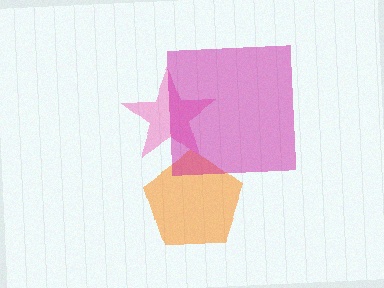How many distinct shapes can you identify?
There are 3 distinct shapes: an orange pentagon, a pink star, a magenta square.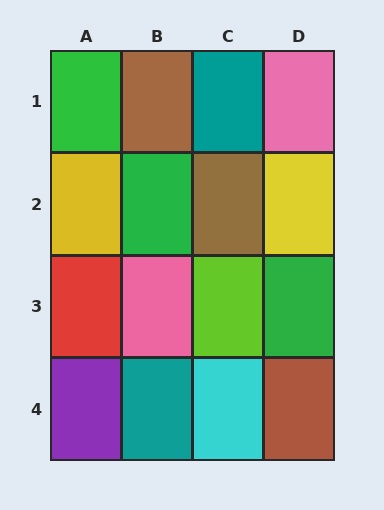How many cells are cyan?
1 cell is cyan.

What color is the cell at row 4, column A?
Purple.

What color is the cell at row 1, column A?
Green.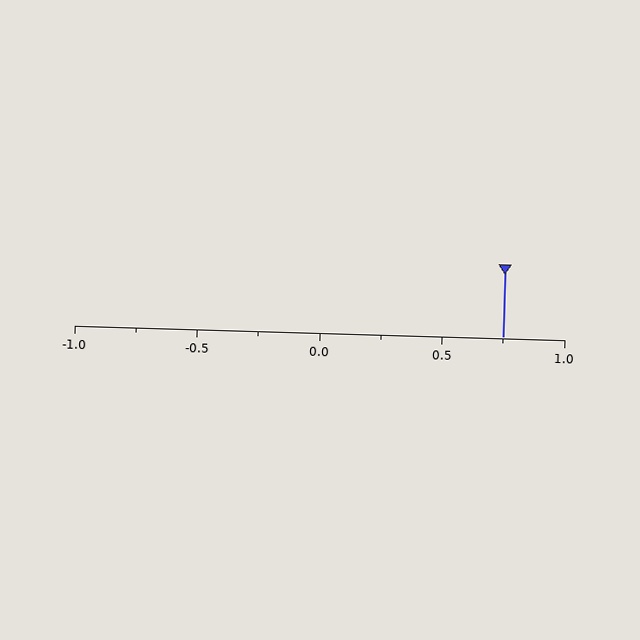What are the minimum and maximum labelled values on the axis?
The axis runs from -1.0 to 1.0.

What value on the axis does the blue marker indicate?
The marker indicates approximately 0.75.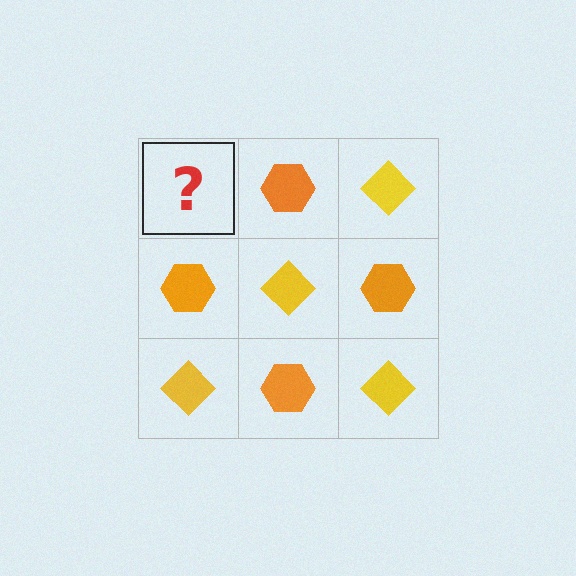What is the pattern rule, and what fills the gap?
The rule is that it alternates yellow diamond and orange hexagon in a checkerboard pattern. The gap should be filled with a yellow diamond.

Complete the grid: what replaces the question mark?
The question mark should be replaced with a yellow diamond.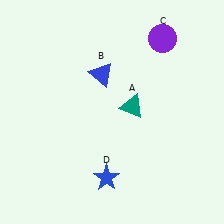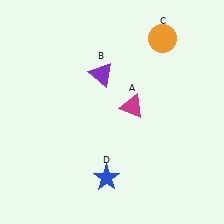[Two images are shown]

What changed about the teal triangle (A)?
In Image 1, A is teal. In Image 2, it changed to magenta.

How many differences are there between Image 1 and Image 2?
There are 3 differences between the two images.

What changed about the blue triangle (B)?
In Image 1, B is blue. In Image 2, it changed to purple.